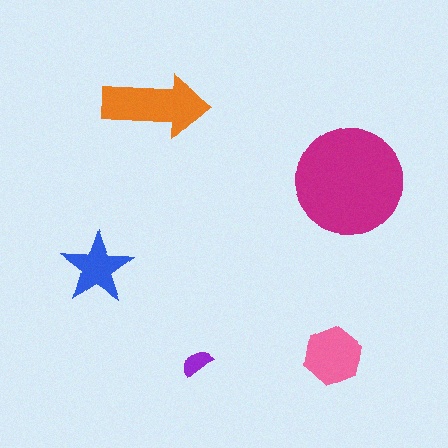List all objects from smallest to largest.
The purple semicircle, the blue star, the pink hexagon, the orange arrow, the magenta circle.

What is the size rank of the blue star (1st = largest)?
4th.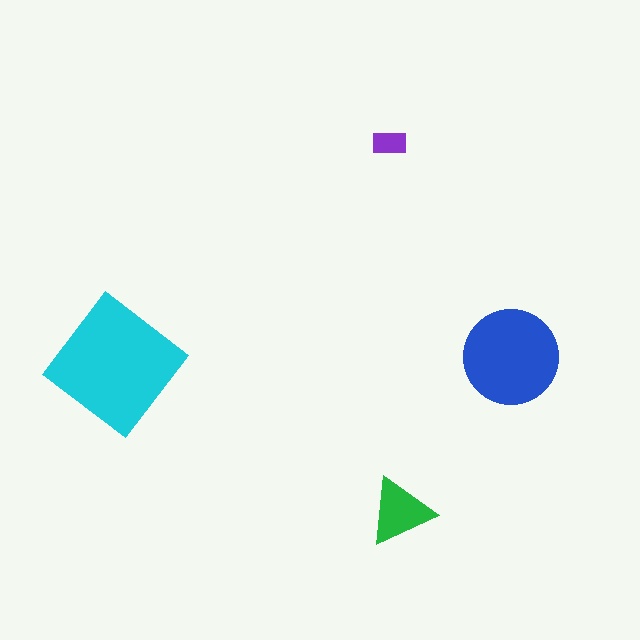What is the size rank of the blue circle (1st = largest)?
2nd.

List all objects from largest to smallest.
The cyan diamond, the blue circle, the green triangle, the purple rectangle.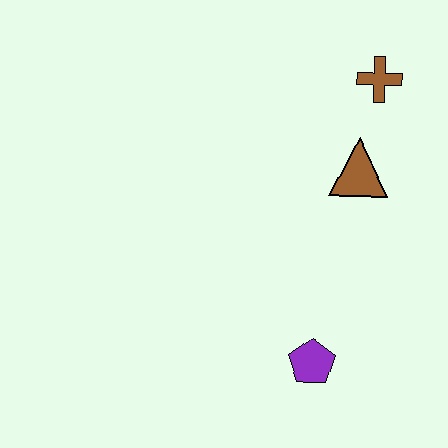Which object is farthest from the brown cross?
The purple pentagon is farthest from the brown cross.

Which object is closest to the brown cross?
The brown triangle is closest to the brown cross.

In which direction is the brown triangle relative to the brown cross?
The brown triangle is below the brown cross.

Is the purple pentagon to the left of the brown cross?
Yes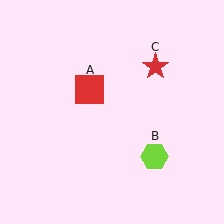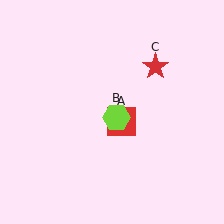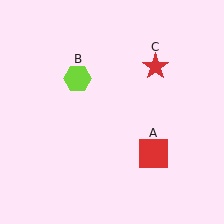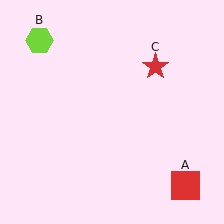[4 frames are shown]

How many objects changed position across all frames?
2 objects changed position: red square (object A), lime hexagon (object B).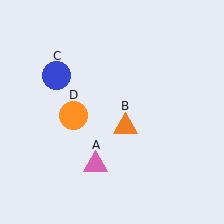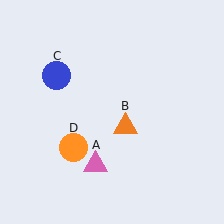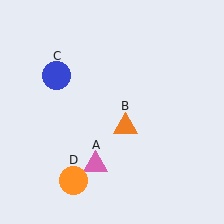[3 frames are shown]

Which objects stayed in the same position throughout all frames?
Pink triangle (object A) and orange triangle (object B) and blue circle (object C) remained stationary.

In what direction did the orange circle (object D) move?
The orange circle (object D) moved down.